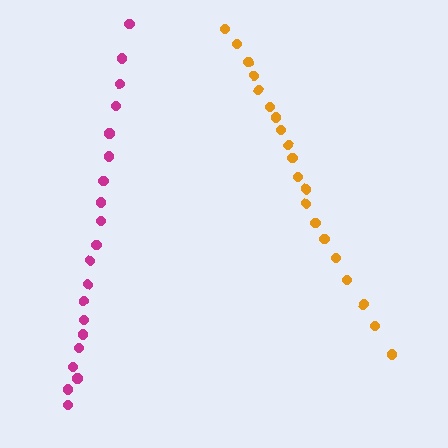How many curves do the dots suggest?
There are 2 distinct paths.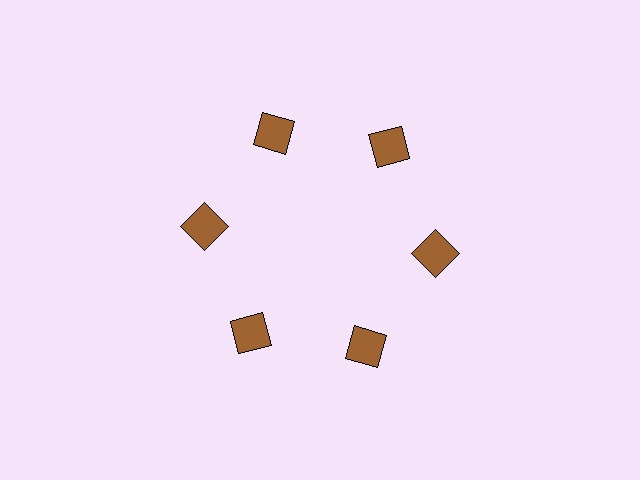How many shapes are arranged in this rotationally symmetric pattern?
There are 6 shapes, arranged in 6 groups of 1.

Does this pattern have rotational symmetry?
Yes, this pattern has 6-fold rotational symmetry. It looks the same after rotating 60 degrees around the center.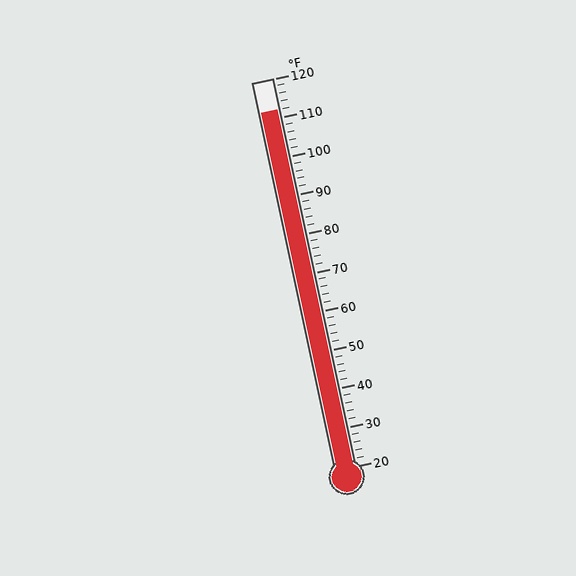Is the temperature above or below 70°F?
The temperature is above 70°F.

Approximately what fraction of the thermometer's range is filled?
The thermometer is filled to approximately 90% of its range.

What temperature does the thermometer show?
The thermometer shows approximately 112°F.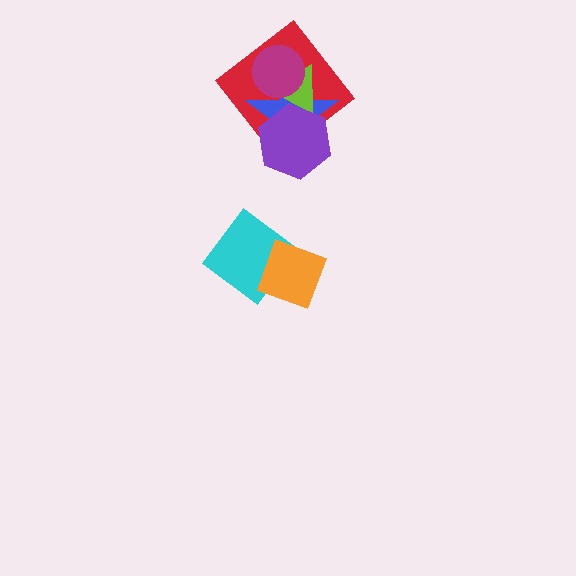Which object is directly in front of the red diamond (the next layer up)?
The blue star is directly in front of the red diamond.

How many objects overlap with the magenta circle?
3 objects overlap with the magenta circle.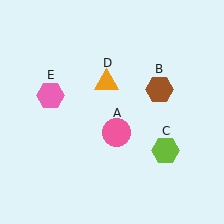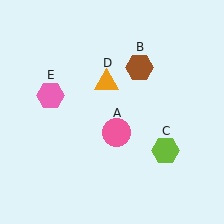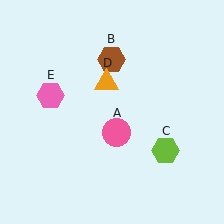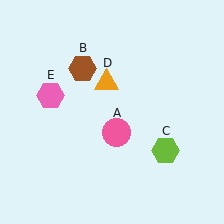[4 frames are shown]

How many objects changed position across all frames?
1 object changed position: brown hexagon (object B).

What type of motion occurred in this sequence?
The brown hexagon (object B) rotated counterclockwise around the center of the scene.